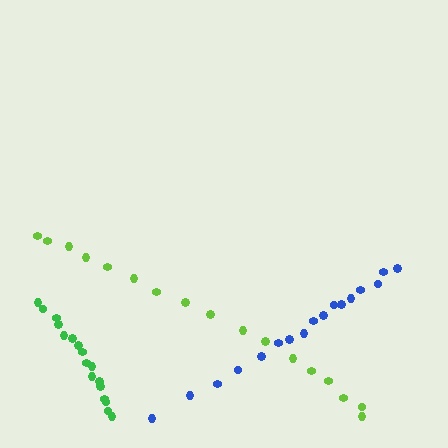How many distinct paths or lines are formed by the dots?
There are 3 distinct paths.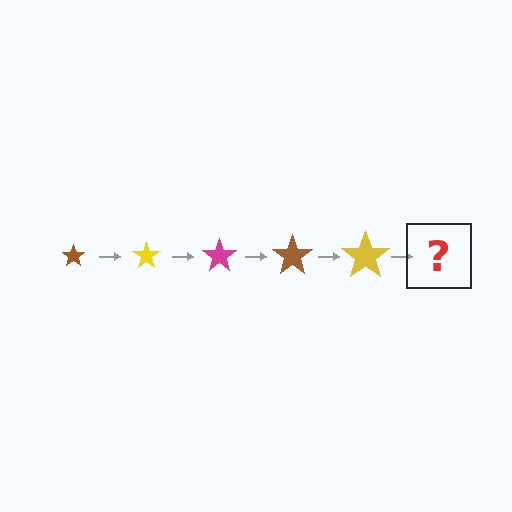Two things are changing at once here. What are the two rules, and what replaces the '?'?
The two rules are that the star grows larger each step and the color cycles through brown, yellow, and magenta. The '?' should be a magenta star, larger than the previous one.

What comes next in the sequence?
The next element should be a magenta star, larger than the previous one.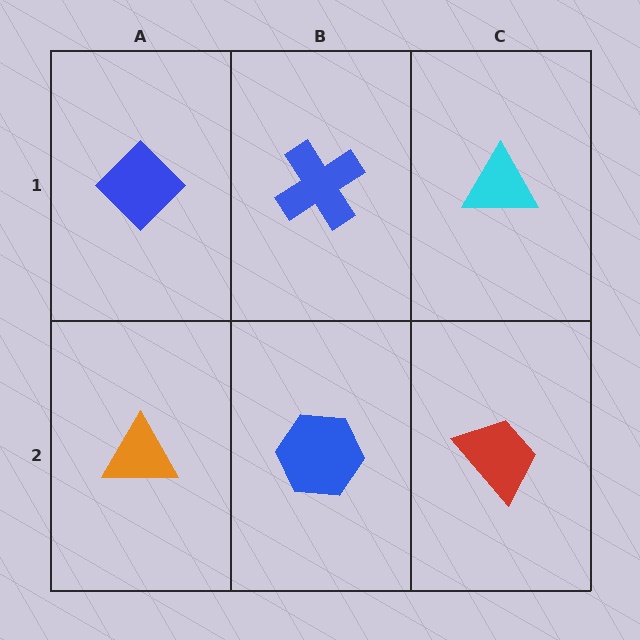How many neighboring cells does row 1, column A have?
2.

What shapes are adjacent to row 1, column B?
A blue hexagon (row 2, column B), a blue diamond (row 1, column A), a cyan triangle (row 1, column C).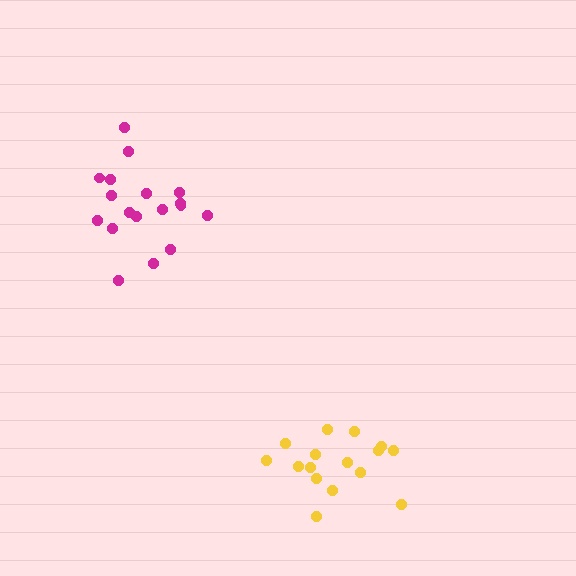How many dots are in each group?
Group 1: 16 dots, Group 2: 18 dots (34 total).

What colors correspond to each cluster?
The clusters are colored: yellow, magenta.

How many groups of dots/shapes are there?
There are 2 groups.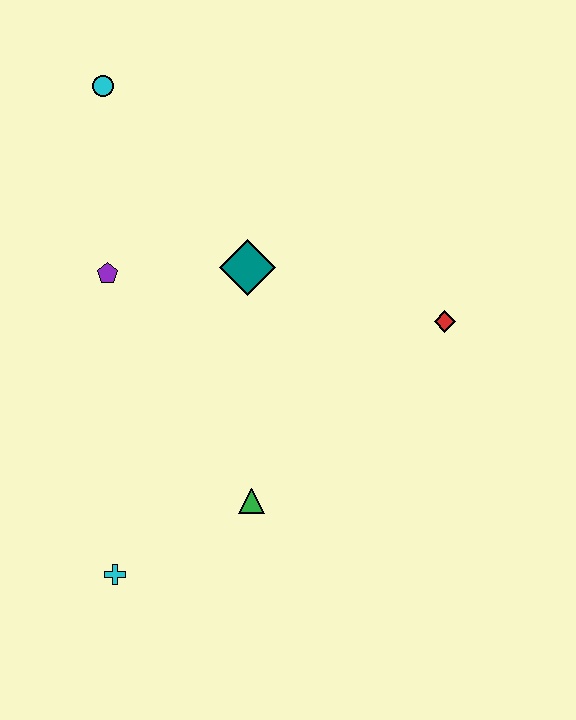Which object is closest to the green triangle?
The cyan cross is closest to the green triangle.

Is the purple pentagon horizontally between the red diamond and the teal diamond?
No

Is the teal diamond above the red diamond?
Yes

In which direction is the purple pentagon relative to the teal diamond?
The purple pentagon is to the left of the teal diamond.